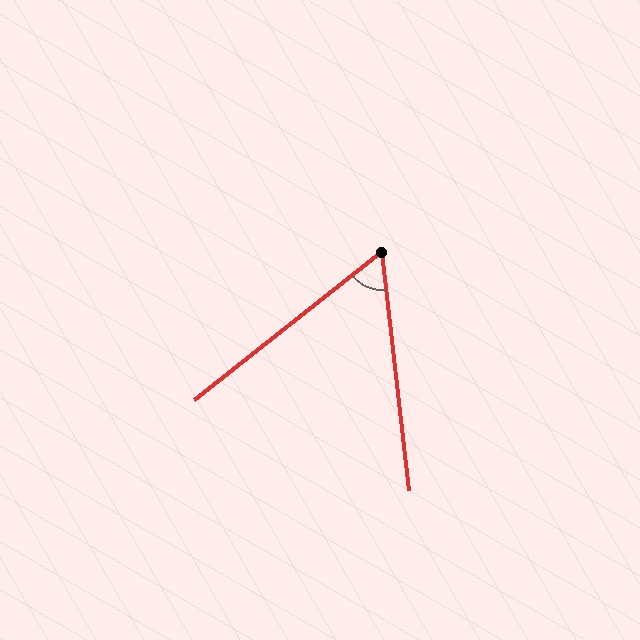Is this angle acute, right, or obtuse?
It is acute.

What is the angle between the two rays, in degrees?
Approximately 58 degrees.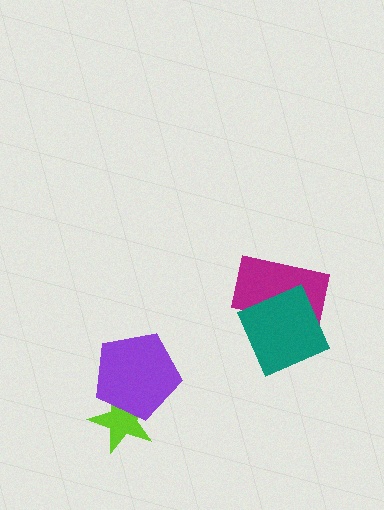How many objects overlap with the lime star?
1 object overlaps with the lime star.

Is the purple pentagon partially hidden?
No, no other shape covers it.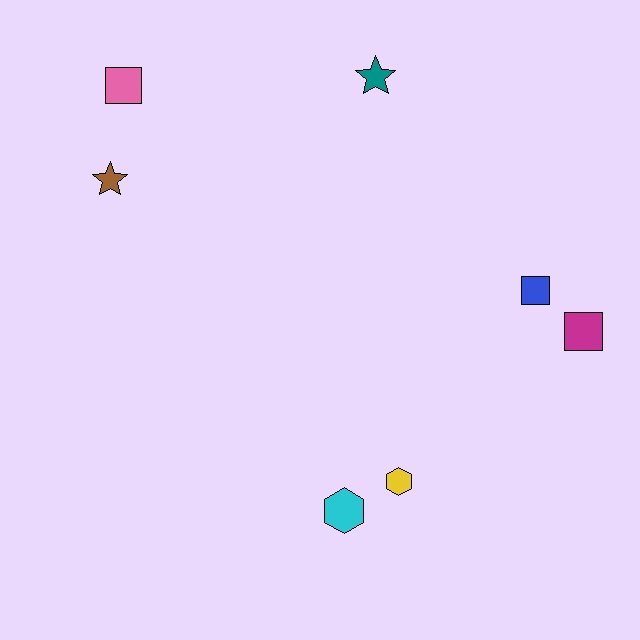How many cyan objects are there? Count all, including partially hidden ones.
There is 1 cyan object.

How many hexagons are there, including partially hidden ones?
There are 2 hexagons.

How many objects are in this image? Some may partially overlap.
There are 7 objects.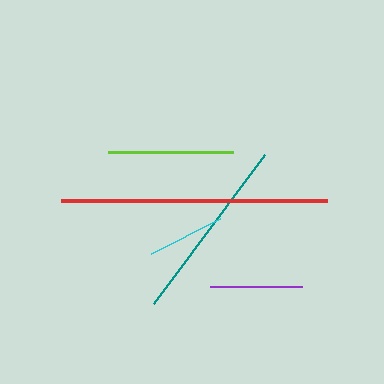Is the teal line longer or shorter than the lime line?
The teal line is longer than the lime line.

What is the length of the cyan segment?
The cyan segment is approximately 77 pixels long.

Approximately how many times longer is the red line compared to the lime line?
The red line is approximately 2.1 times the length of the lime line.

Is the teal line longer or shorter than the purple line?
The teal line is longer than the purple line.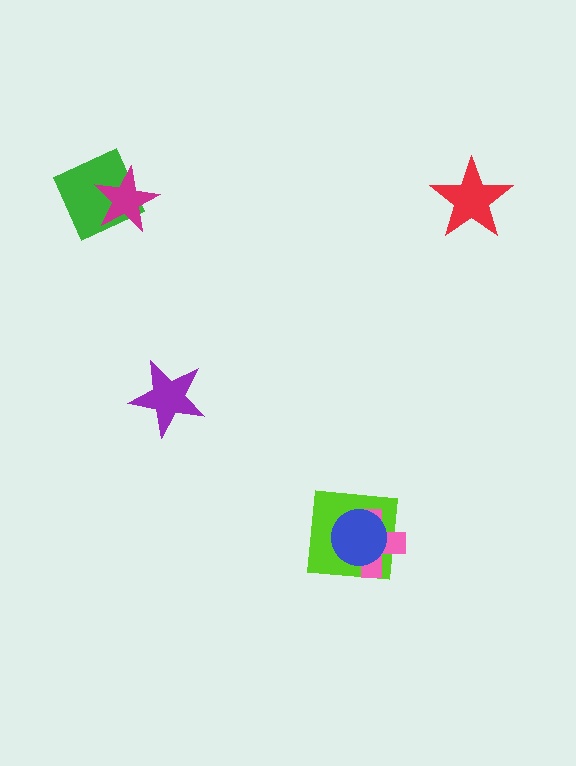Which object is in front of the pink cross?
The blue circle is in front of the pink cross.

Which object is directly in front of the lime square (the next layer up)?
The pink cross is directly in front of the lime square.